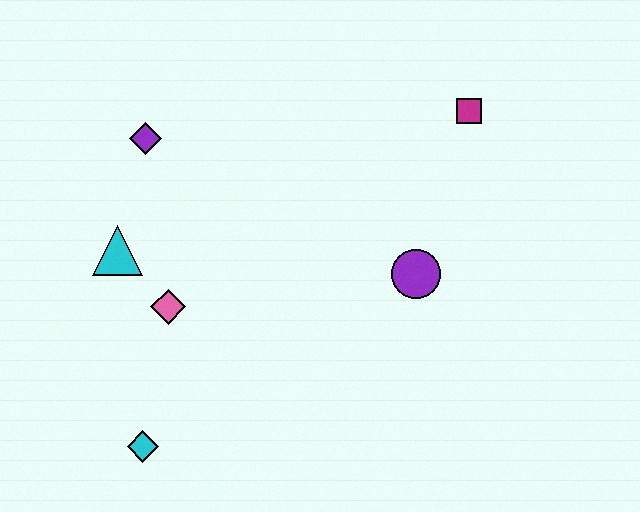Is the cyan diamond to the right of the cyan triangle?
Yes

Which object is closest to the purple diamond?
The cyan triangle is closest to the purple diamond.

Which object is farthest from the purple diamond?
The magenta square is farthest from the purple diamond.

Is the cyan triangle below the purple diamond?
Yes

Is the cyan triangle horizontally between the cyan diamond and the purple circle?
No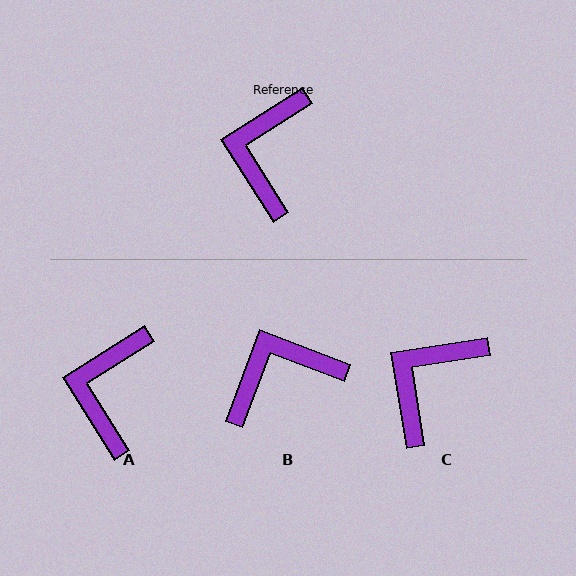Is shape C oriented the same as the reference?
No, it is off by about 24 degrees.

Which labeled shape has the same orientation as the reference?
A.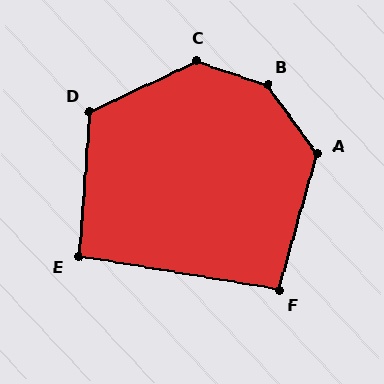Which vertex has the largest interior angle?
B, at approximately 145 degrees.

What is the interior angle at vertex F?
Approximately 96 degrees (obtuse).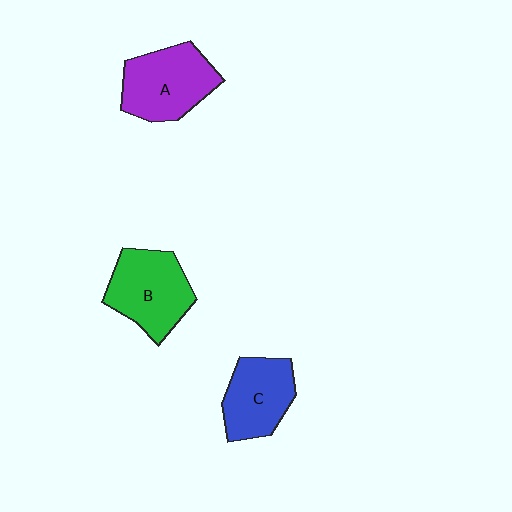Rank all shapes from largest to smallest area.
From largest to smallest: B (green), A (purple), C (blue).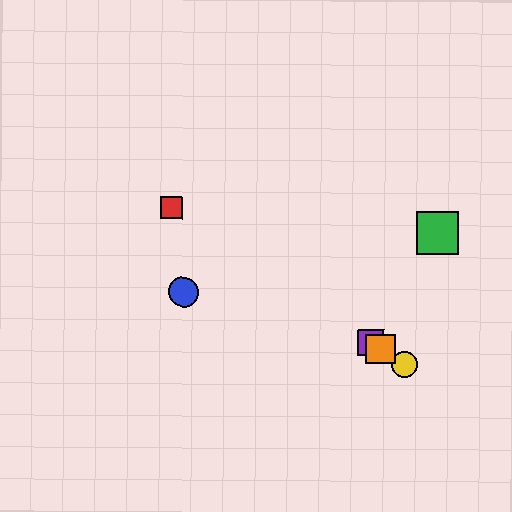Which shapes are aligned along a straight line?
The red square, the yellow circle, the purple square, the orange square are aligned along a straight line.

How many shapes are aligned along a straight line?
4 shapes (the red square, the yellow circle, the purple square, the orange square) are aligned along a straight line.